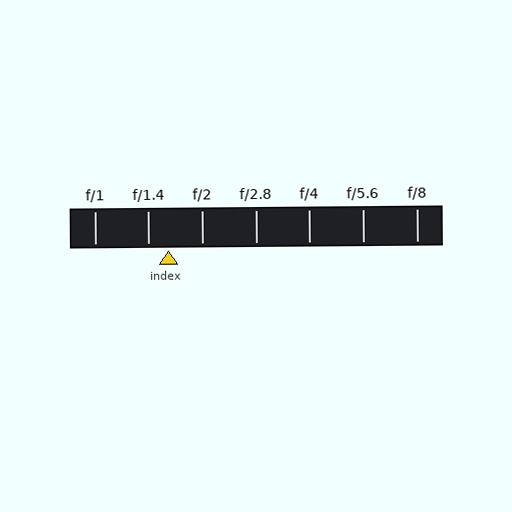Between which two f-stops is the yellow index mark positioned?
The index mark is between f/1.4 and f/2.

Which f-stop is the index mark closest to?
The index mark is closest to f/1.4.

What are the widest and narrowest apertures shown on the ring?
The widest aperture shown is f/1 and the narrowest is f/8.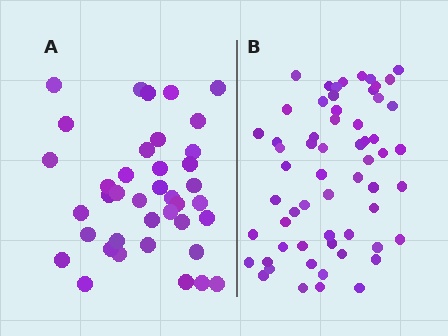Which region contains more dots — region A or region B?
Region B (the right region) has more dots.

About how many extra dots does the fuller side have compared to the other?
Region B has approximately 20 more dots than region A.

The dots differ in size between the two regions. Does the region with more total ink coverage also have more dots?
No. Region A has more total ink coverage because its dots are larger, but region B actually contains more individual dots. Total area can be misleading — the number of items is what matters here.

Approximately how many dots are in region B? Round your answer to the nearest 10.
About 60 dots.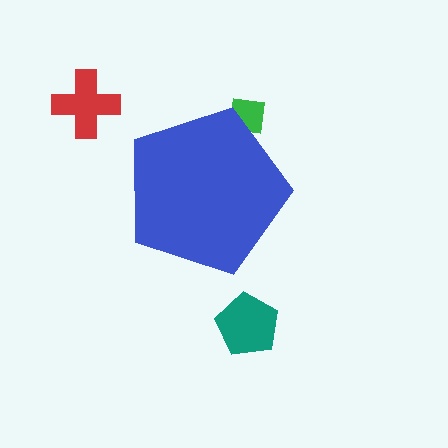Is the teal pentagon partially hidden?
No, the teal pentagon is fully visible.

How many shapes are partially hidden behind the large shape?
1 shape is partially hidden.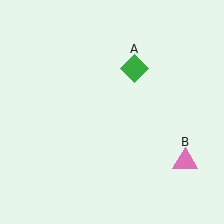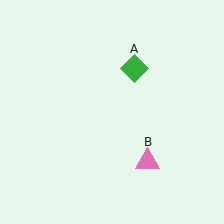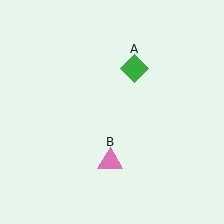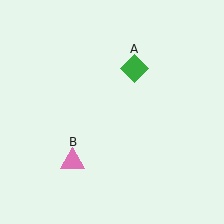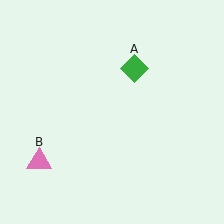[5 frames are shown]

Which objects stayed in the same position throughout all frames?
Green diamond (object A) remained stationary.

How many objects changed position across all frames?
1 object changed position: pink triangle (object B).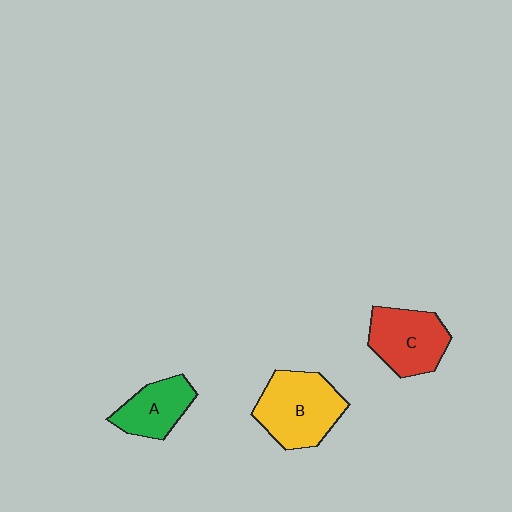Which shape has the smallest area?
Shape A (green).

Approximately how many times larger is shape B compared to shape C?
Approximately 1.2 times.